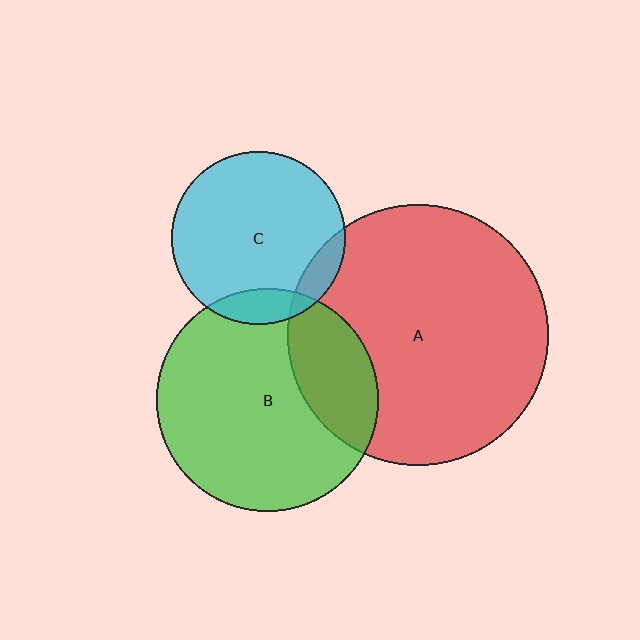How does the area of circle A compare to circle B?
Approximately 1.4 times.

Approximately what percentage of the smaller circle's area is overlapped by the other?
Approximately 10%.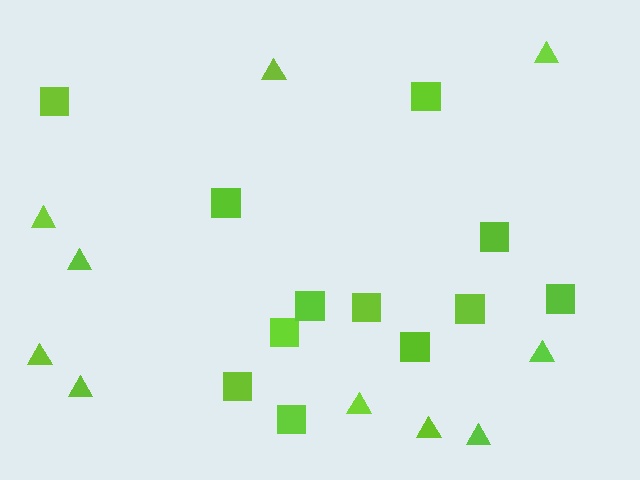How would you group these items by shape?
There are 2 groups: one group of triangles (10) and one group of squares (12).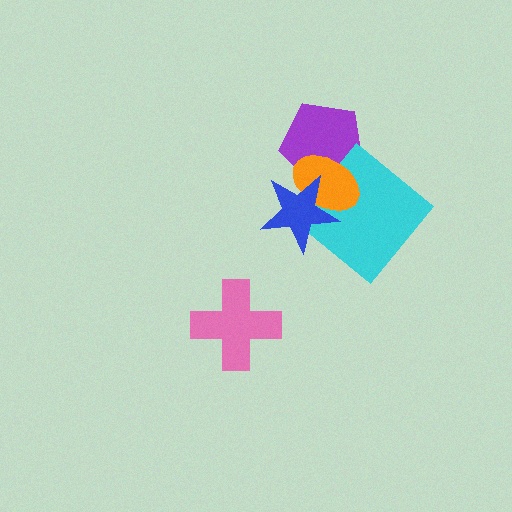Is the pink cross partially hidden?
No, no other shape covers it.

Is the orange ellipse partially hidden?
Yes, it is partially covered by another shape.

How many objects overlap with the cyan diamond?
3 objects overlap with the cyan diamond.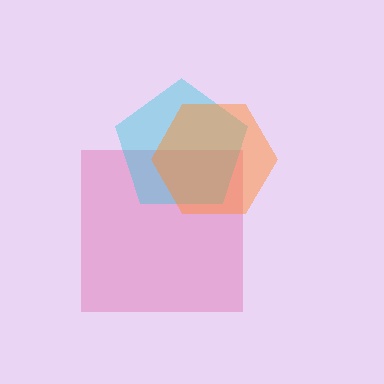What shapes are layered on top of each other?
The layered shapes are: a pink square, a cyan pentagon, an orange hexagon.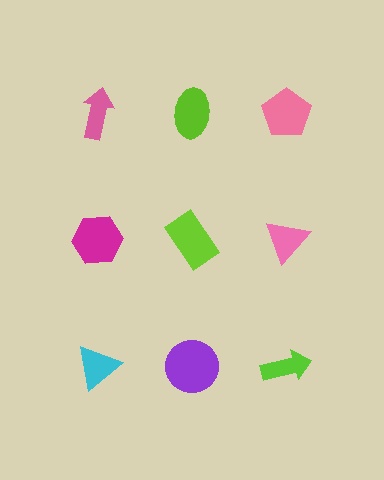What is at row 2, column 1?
A magenta hexagon.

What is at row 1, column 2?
A lime ellipse.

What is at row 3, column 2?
A purple circle.